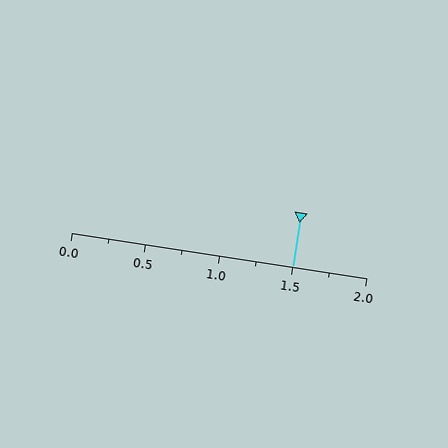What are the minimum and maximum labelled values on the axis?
The axis runs from 0.0 to 2.0.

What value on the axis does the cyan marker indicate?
The marker indicates approximately 1.5.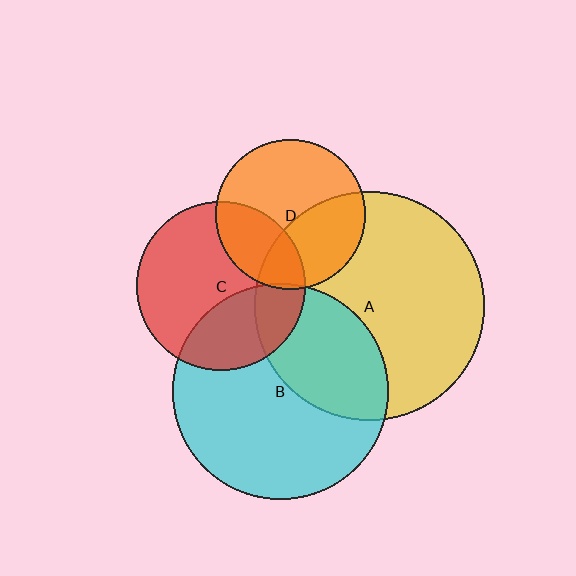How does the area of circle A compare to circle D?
Approximately 2.3 times.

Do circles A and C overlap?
Yes.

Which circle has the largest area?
Circle A (yellow).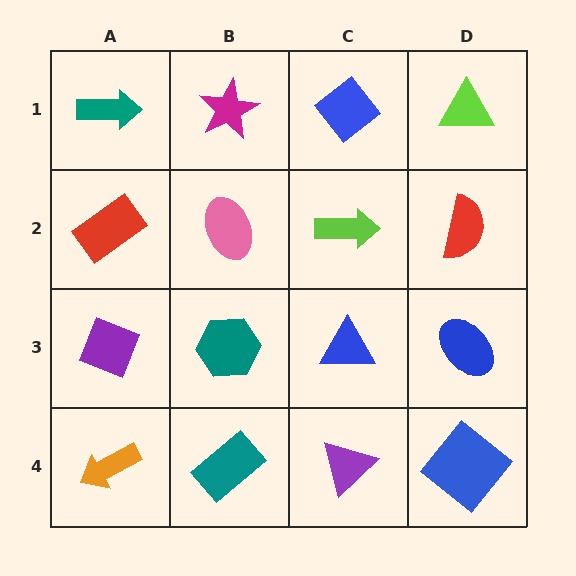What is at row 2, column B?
A pink ellipse.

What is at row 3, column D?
A blue ellipse.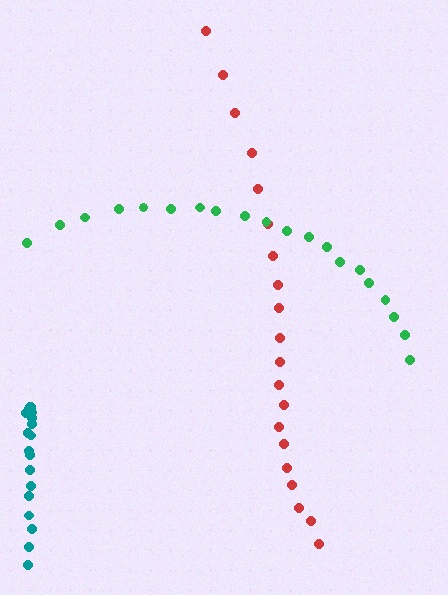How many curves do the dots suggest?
There are 3 distinct paths.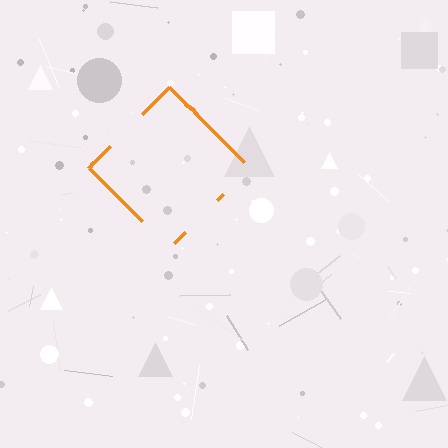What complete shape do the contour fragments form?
The contour fragments form a diamond.